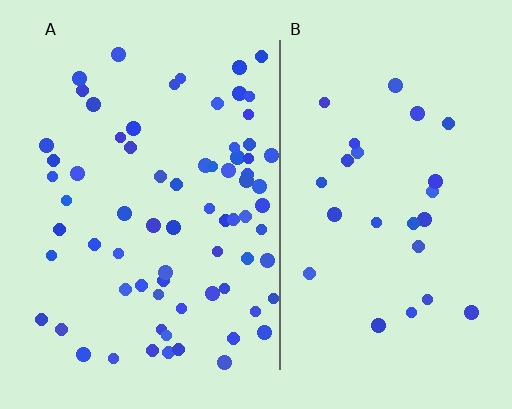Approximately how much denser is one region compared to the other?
Approximately 2.8× — region A over region B.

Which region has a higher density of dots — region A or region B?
A (the left).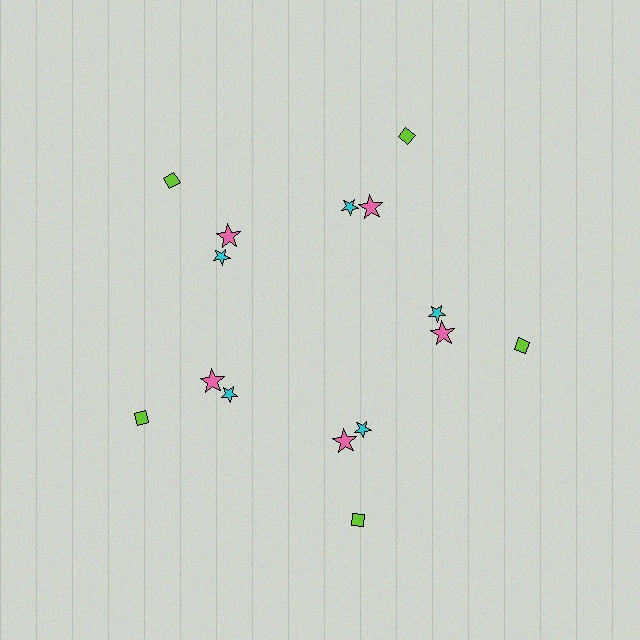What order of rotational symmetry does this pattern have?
This pattern has 5-fold rotational symmetry.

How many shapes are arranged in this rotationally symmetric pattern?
There are 15 shapes, arranged in 5 groups of 3.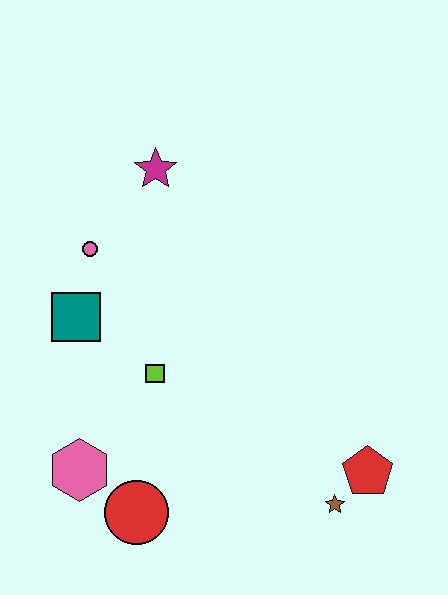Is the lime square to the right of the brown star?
No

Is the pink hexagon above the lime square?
No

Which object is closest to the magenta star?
The pink circle is closest to the magenta star.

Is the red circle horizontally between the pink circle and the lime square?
Yes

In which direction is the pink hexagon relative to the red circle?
The pink hexagon is to the left of the red circle.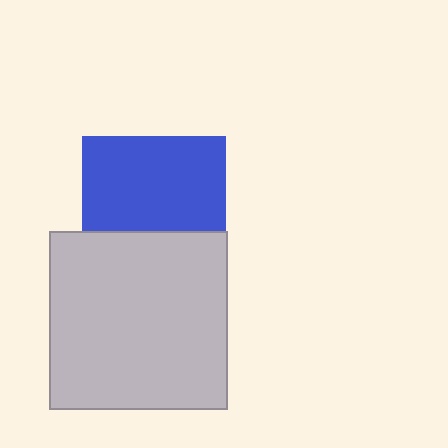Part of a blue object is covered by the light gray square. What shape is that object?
It is a square.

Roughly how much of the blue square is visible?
Most of it is visible (roughly 67%).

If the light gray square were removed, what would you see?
You would see the complete blue square.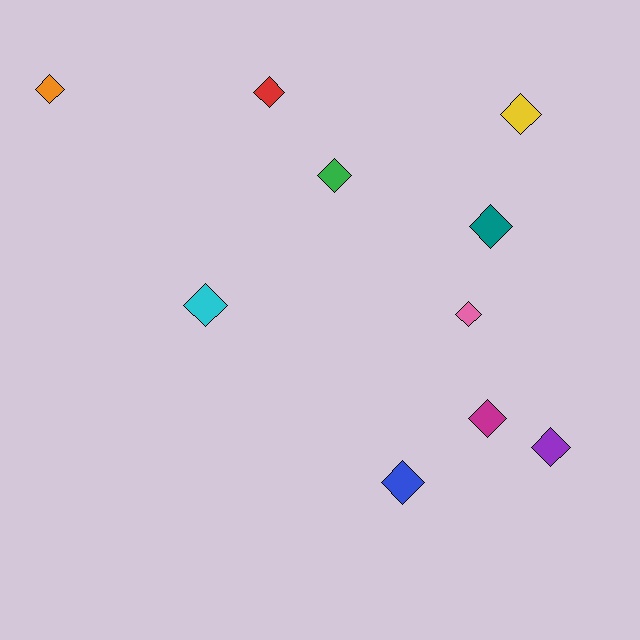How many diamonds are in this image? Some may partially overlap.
There are 10 diamonds.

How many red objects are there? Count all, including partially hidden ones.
There is 1 red object.